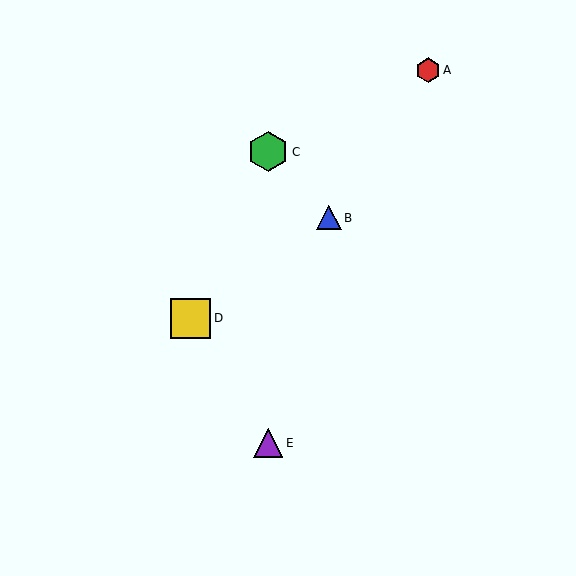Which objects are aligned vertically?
Objects C, E are aligned vertically.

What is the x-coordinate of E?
Object E is at x≈268.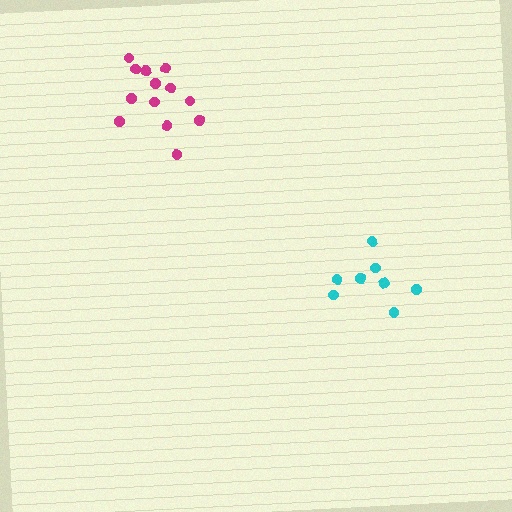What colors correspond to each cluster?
The clusters are colored: magenta, cyan.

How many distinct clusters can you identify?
There are 2 distinct clusters.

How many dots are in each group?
Group 1: 13 dots, Group 2: 8 dots (21 total).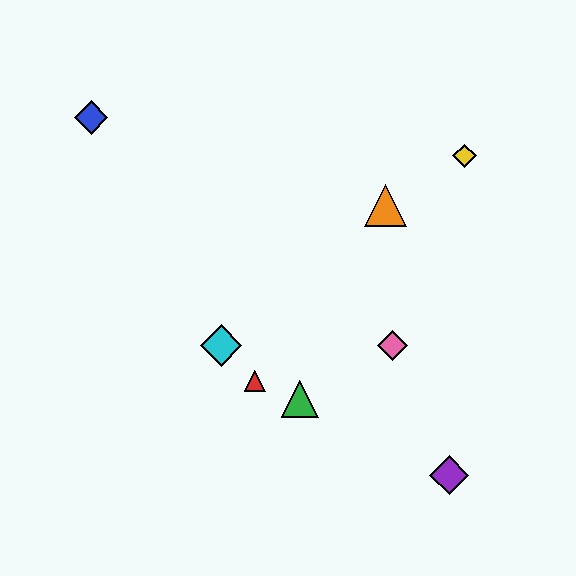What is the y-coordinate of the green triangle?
The green triangle is at y≈399.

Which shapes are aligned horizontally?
The cyan diamond, the pink diamond are aligned horizontally.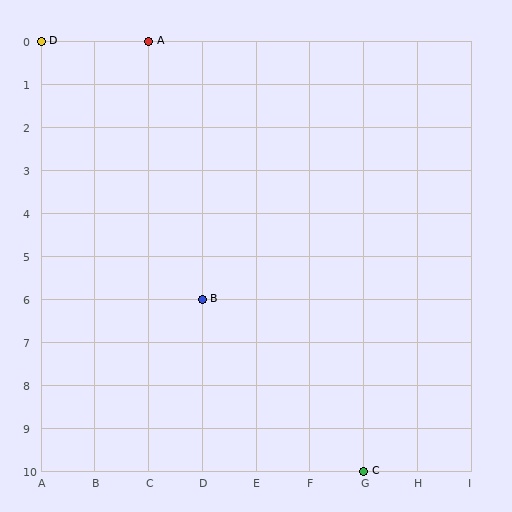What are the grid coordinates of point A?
Point A is at grid coordinates (C, 0).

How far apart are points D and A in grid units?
Points D and A are 2 columns apart.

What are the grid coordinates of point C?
Point C is at grid coordinates (G, 10).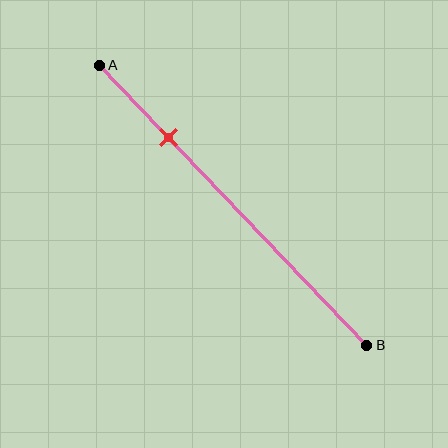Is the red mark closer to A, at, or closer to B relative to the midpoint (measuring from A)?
The red mark is closer to point A than the midpoint of segment AB.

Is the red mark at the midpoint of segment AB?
No, the mark is at about 25% from A, not at the 50% midpoint.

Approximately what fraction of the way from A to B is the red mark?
The red mark is approximately 25% of the way from A to B.